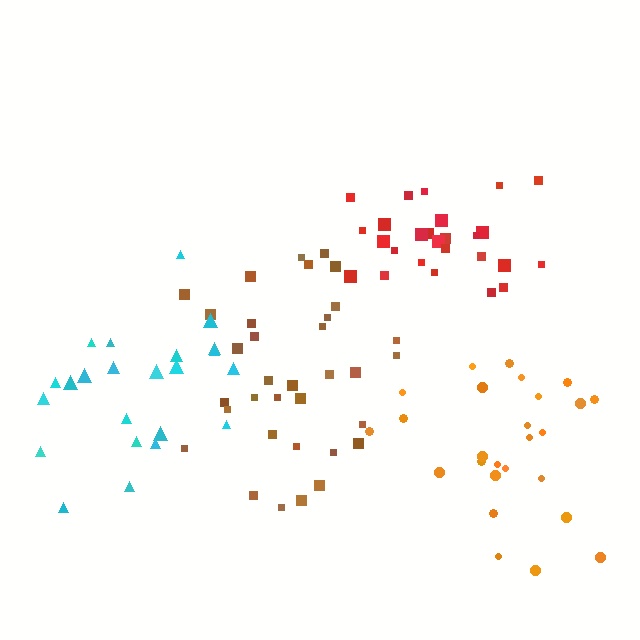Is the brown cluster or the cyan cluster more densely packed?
Brown.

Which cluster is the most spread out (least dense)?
Cyan.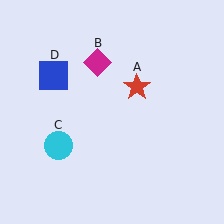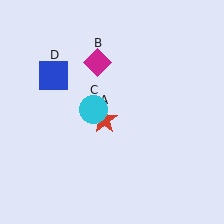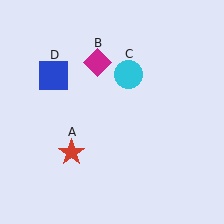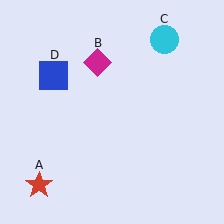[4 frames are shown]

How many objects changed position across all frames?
2 objects changed position: red star (object A), cyan circle (object C).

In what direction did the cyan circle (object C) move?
The cyan circle (object C) moved up and to the right.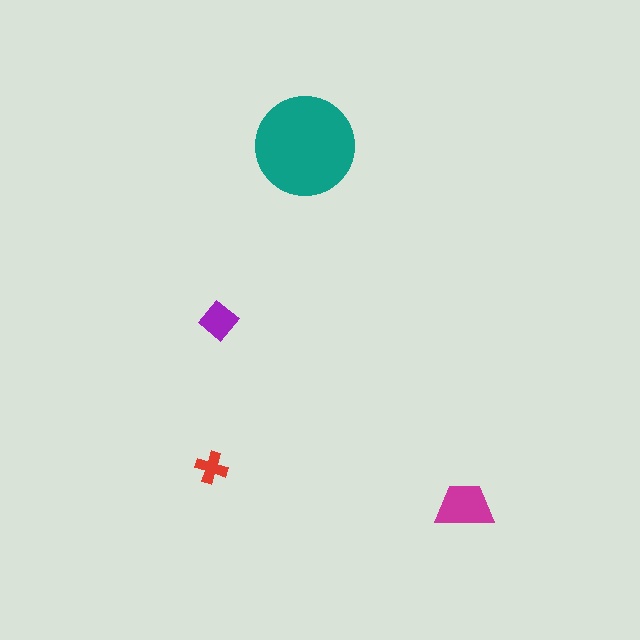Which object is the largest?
The teal circle.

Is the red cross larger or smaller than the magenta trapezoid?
Smaller.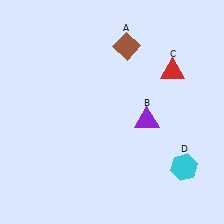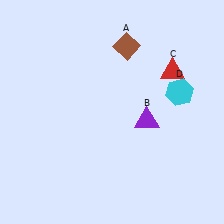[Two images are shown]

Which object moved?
The cyan hexagon (D) moved up.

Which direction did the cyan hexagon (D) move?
The cyan hexagon (D) moved up.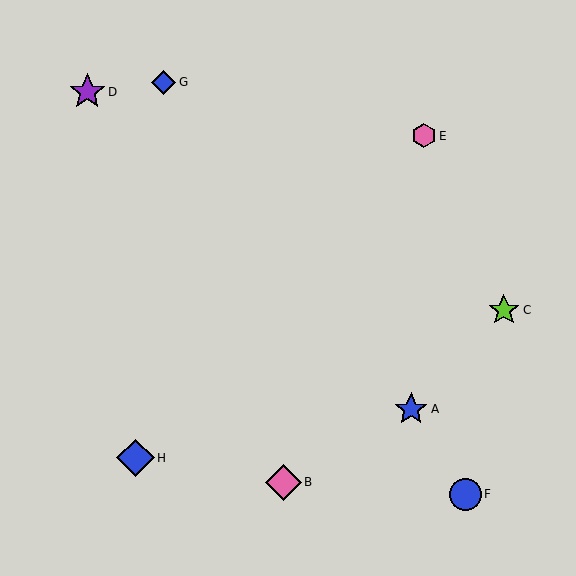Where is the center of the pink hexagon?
The center of the pink hexagon is at (424, 136).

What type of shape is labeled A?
Shape A is a blue star.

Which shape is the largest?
The blue diamond (labeled H) is the largest.